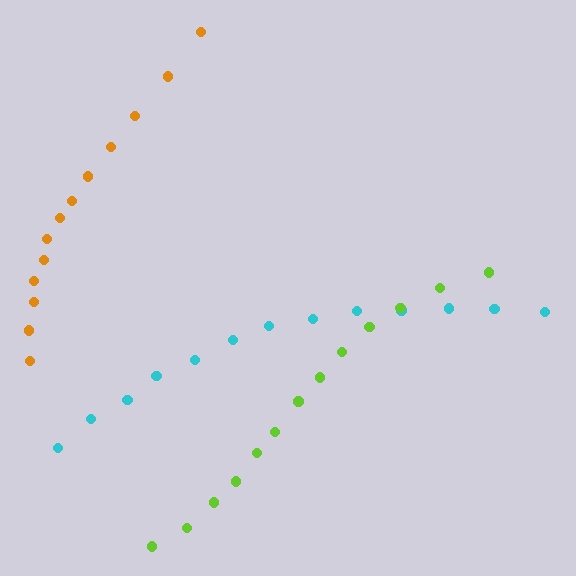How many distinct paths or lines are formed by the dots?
There are 3 distinct paths.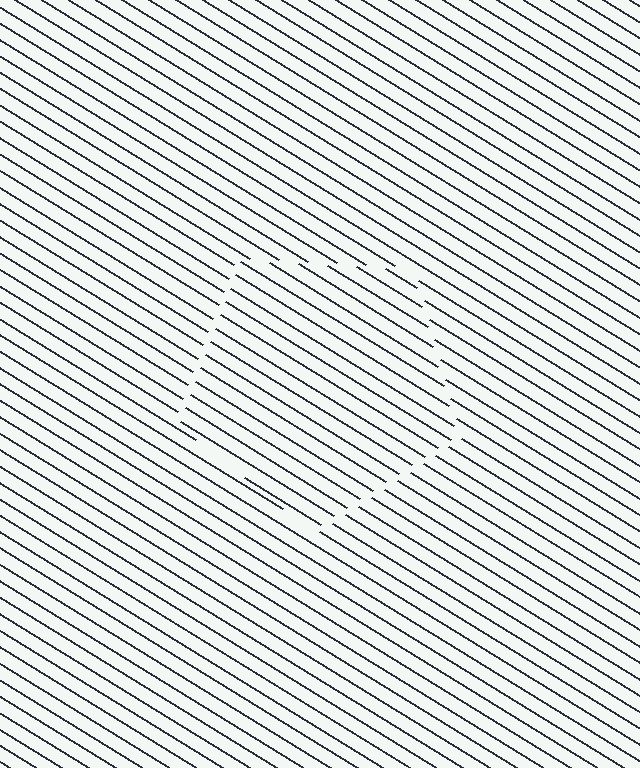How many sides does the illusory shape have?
5 sides — the line-ends trace a pentagon.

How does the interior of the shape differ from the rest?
The interior of the shape contains the same grating, shifted by half a period — the contour is defined by the phase discontinuity where line-ends from the inner and outer gratings abut.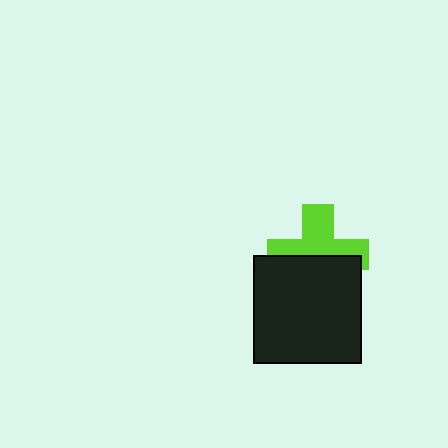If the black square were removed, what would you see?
You would see the complete lime cross.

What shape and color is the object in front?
The object in front is a black square.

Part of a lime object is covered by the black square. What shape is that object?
It is a cross.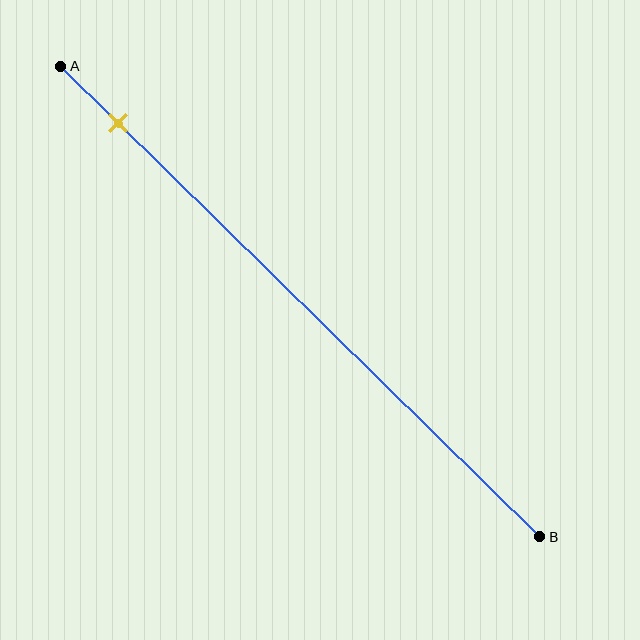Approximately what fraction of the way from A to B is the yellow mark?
The yellow mark is approximately 10% of the way from A to B.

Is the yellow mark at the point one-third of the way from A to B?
No, the mark is at about 10% from A, not at the 33% one-third point.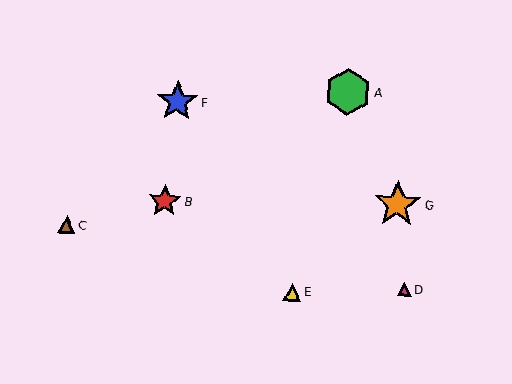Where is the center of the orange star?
The center of the orange star is at (397, 204).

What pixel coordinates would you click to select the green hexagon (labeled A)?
Click at (348, 92) to select the green hexagon A.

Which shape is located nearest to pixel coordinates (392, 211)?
The orange star (labeled G) at (397, 204) is nearest to that location.